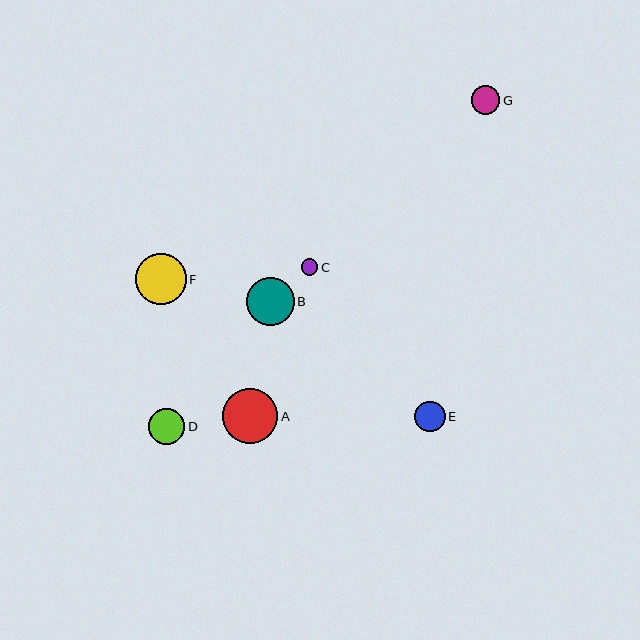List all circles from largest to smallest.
From largest to smallest: A, F, B, D, E, G, C.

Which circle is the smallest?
Circle C is the smallest with a size of approximately 17 pixels.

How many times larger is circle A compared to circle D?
Circle A is approximately 1.5 times the size of circle D.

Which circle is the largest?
Circle A is the largest with a size of approximately 55 pixels.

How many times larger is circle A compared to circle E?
Circle A is approximately 1.8 times the size of circle E.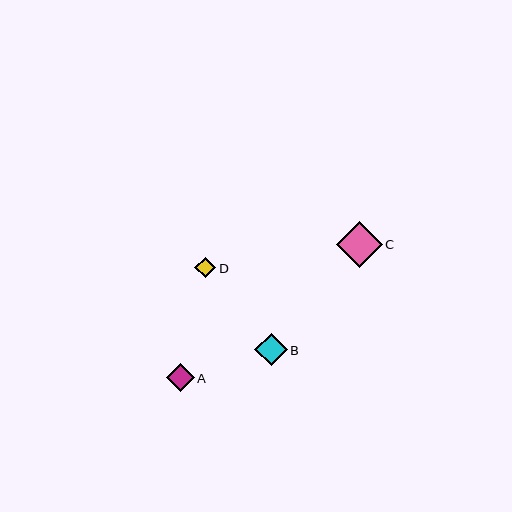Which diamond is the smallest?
Diamond D is the smallest with a size of approximately 21 pixels.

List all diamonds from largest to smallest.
From largest to smallest: C, B, A, D.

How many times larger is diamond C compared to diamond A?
Diamond C is approximately 1.7 times the size of diamond A.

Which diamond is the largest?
Diamond C is the largest with a size of approximately 46 pixels.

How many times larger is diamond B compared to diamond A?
Diamond B is approximately 1.2 times the size of diamond A.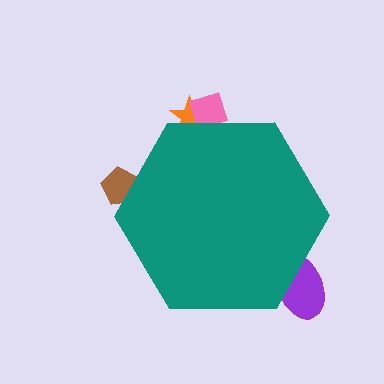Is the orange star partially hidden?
Yes, the orange star is partially hidden behind the teal hexagon.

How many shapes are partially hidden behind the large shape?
4 shapes are partially hidden.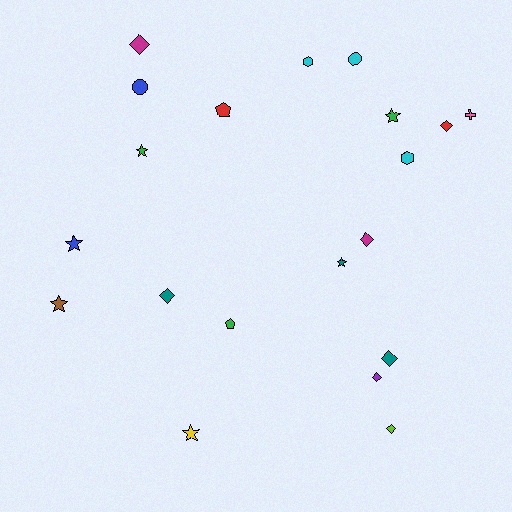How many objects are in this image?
There are 20 objects.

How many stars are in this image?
There are 6 stars.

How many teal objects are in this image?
There are 3 teal objects.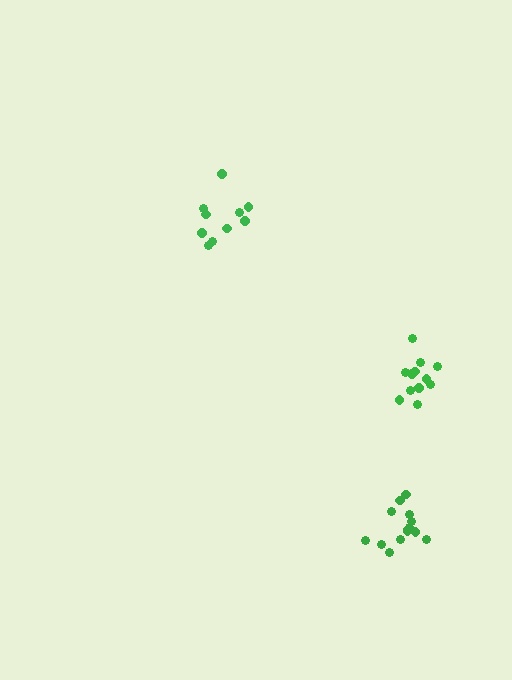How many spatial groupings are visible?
There are 3 spatial groupings.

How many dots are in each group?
Group 1: 12 dots, Group 2: 14 dots, Group 3: 10 dots (36 total).